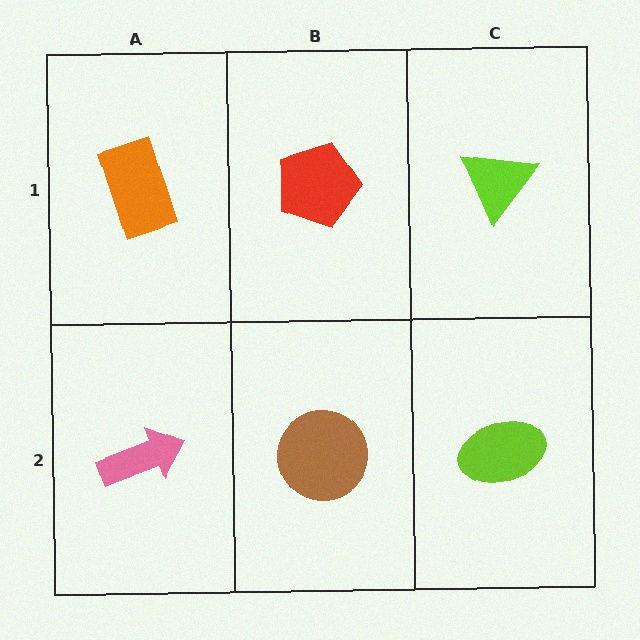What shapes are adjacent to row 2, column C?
A lime triangle (row 1, column C), a brown circle (row 2, column B).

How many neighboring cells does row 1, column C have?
2.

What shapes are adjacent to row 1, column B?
A brown circle (row 2, column B), an orange rectangle (row 1, column A), a lime triangle (row 1, column C).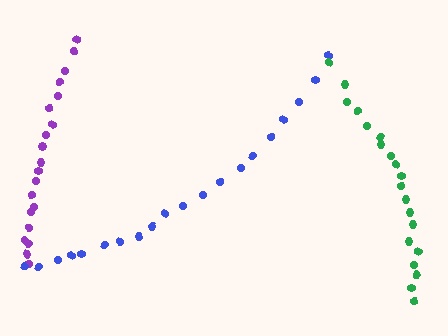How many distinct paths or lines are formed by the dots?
There are 3 distinct paths.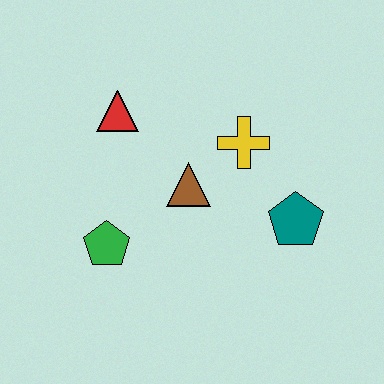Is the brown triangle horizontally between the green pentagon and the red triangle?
No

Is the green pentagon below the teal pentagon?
Yes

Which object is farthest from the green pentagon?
The teal pentagon is farthest from the green pentagon.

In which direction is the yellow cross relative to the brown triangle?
The yellow cross is to the right of the brown triangle.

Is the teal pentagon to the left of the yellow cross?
No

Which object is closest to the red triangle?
The brown triangle is closest to the red triangle.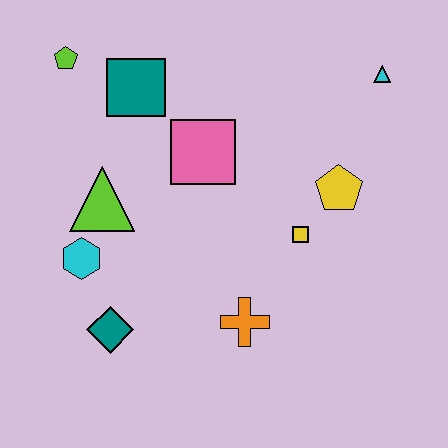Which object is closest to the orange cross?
The yellow square is closest to the orange cross.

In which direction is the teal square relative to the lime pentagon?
The teal square is to the right of the lime pentagon.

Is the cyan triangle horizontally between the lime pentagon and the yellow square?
No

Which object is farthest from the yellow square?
The lime pentagon is farthest from the yellow square.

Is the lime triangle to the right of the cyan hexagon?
Yes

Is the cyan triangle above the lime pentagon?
No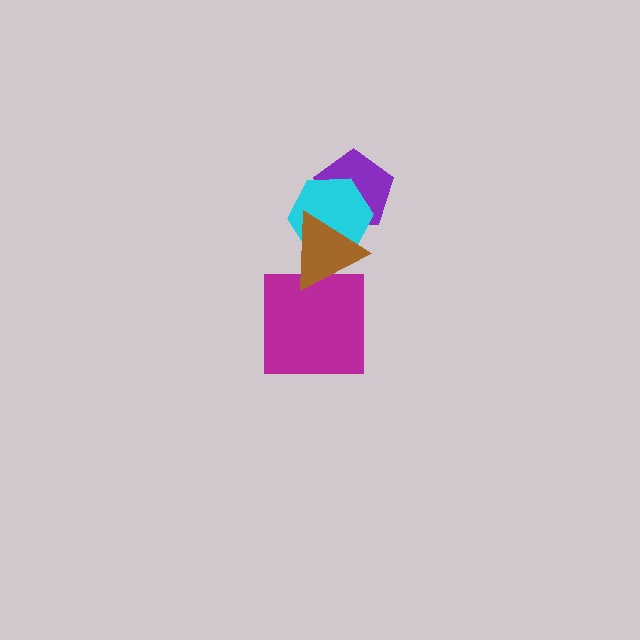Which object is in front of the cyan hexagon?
The brown triangle is in front of the cyan hexagon.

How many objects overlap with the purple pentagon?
2 objects overlap with the purple pentagon.